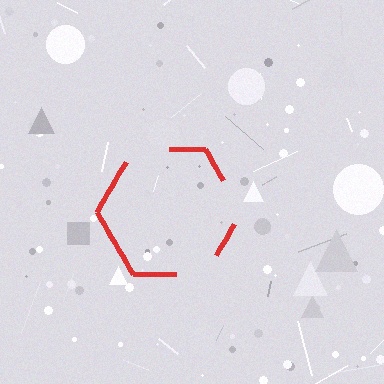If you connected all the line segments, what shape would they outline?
They would outline a hexagon.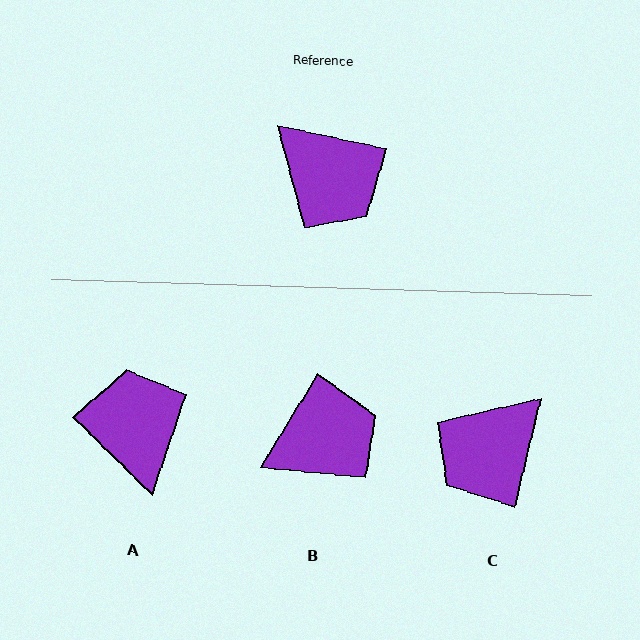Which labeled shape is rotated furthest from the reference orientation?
A, about 147 degrees away.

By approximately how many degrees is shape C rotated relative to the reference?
Approximately 91 degrees clockwise.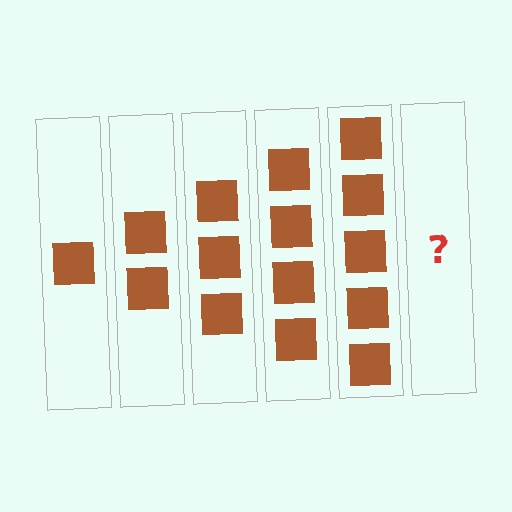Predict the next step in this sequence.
The next step is 6 squares.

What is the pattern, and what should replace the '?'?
The pattern is that each step adds one more square. The '?' should be 6 squares.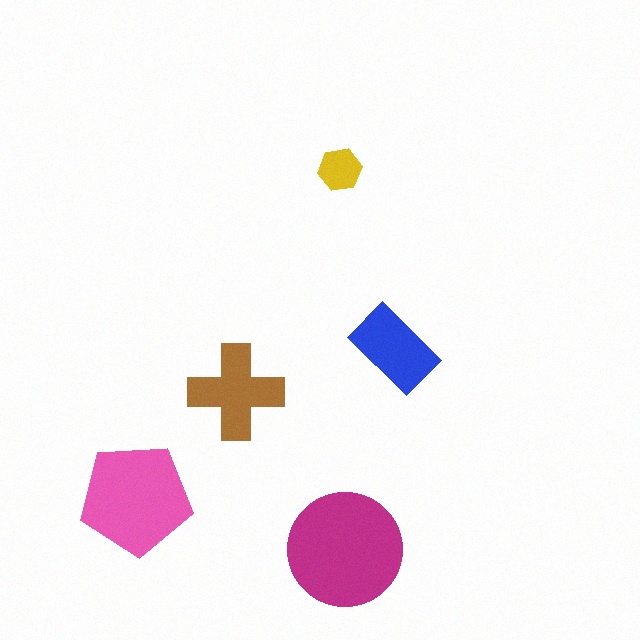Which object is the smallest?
The yellow hexagon.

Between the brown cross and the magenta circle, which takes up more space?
The magenta circle.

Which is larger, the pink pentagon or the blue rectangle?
The pink pentagon.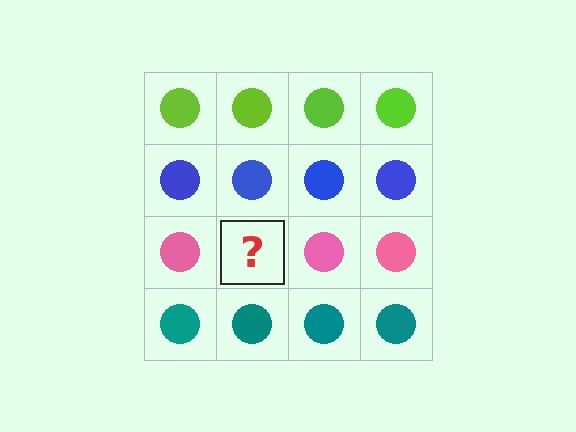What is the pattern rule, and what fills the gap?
The rule is that each row has a consistent color. The gap should be filled with a pink circle.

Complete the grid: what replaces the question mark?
The question mark should be replaced with a pink circle.